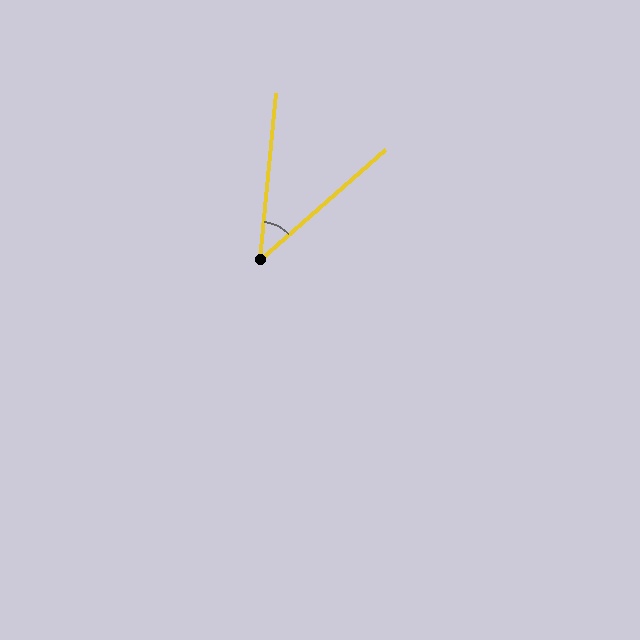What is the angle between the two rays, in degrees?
Approximately 43 degrees.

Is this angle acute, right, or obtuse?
It is acute.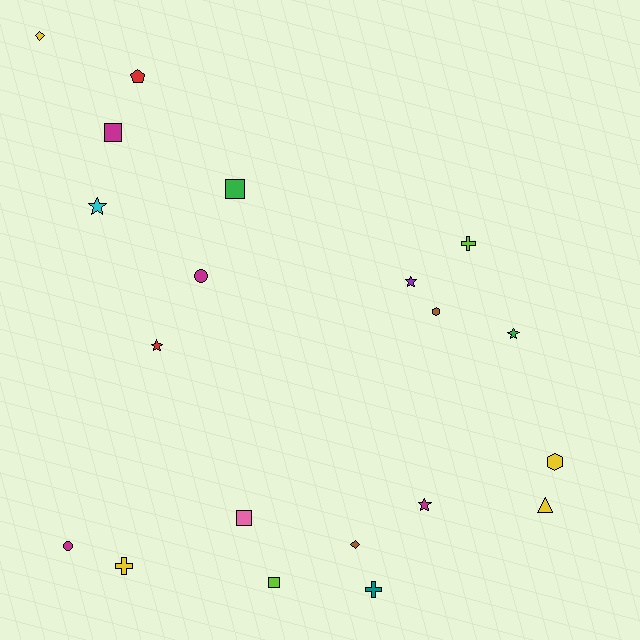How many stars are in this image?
There are 5 stars.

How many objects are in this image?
There are 20 objects.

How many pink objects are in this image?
There is 1 pink object.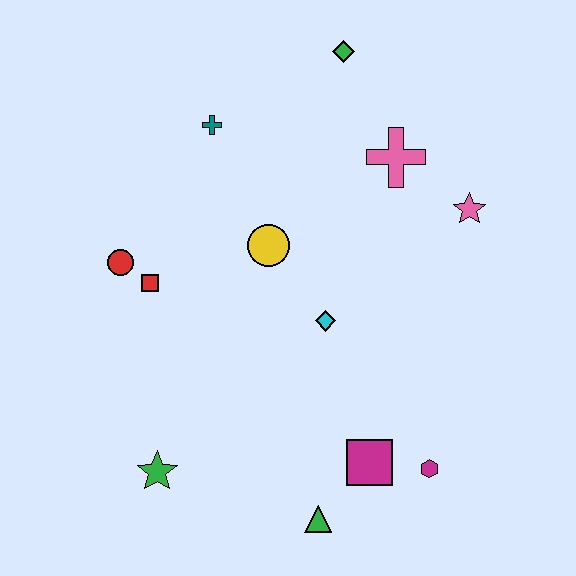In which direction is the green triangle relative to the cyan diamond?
The green triangle is below the cyan diamond.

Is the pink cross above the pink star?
Yes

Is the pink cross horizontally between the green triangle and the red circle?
No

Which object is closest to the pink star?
The pink cross is closest to the pink star.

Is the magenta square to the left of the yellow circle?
No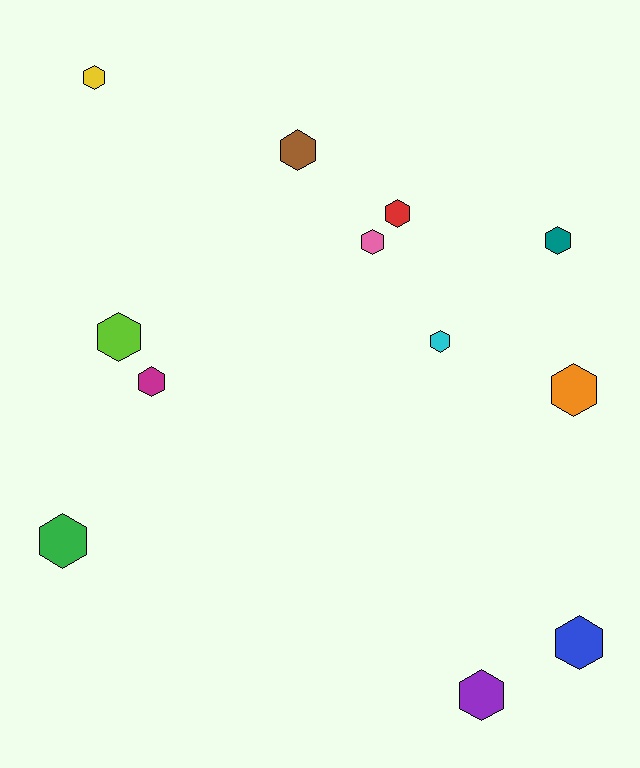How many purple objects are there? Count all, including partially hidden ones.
There is 1 purple object.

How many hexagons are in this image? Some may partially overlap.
There are 12 hexagons.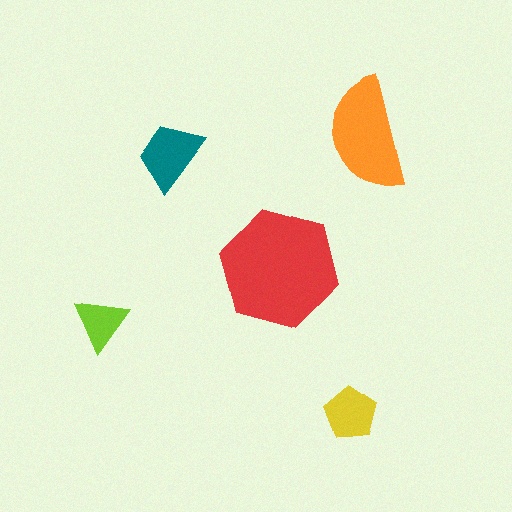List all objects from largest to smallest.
The red hexagon, the orange semicircle, the teal trapezoid, the yellow pentagon, the lime triangle.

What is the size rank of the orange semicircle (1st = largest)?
2nd.